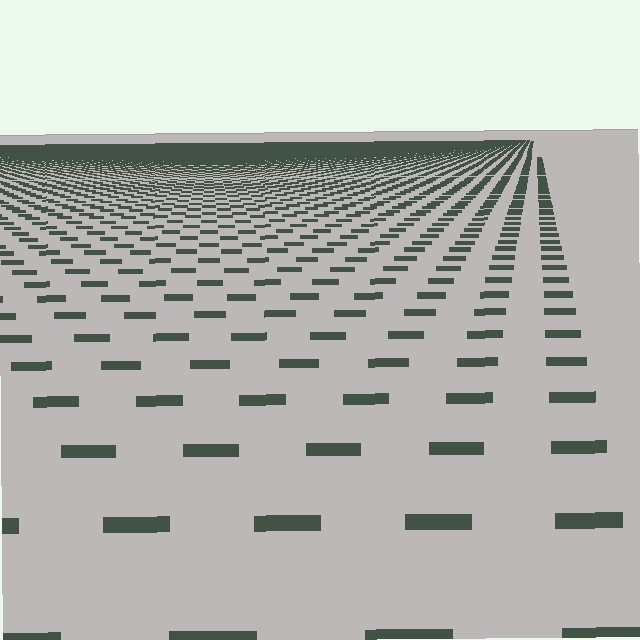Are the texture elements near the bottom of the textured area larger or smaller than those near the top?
Larger. Near the bottom, elements are closer to the viewer and appear at a bigger on-screen size.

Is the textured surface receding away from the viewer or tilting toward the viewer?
The surface is receding away from the viewer. Texture elements get smaller and denser toward the top.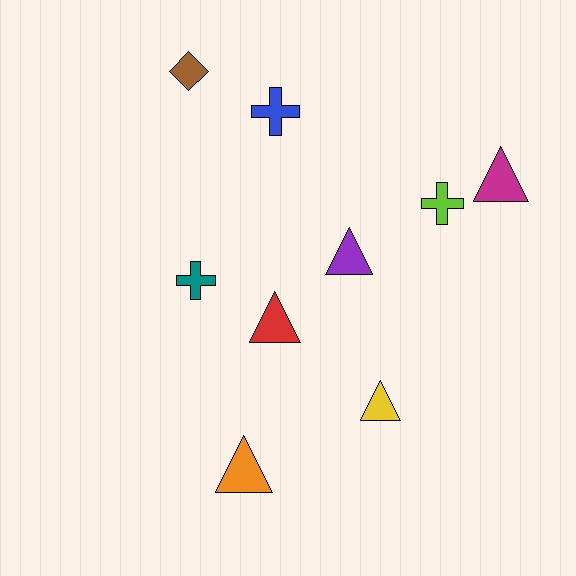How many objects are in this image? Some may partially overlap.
There are 9 objects.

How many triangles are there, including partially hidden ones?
There are 5 triangles.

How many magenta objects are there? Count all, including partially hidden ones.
There is 1 magenta object.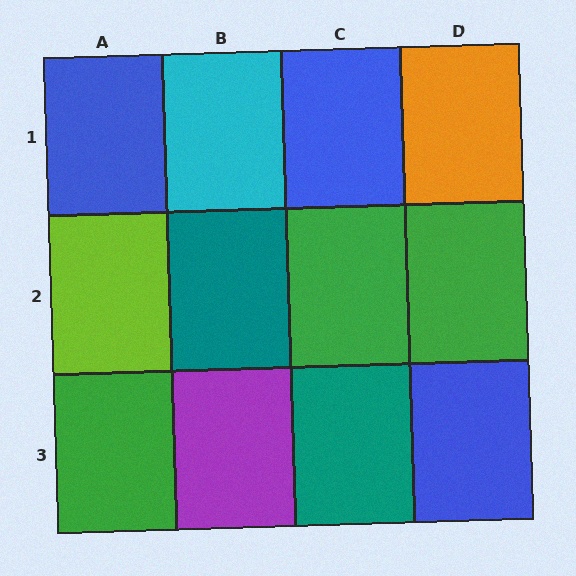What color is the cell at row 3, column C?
Teal.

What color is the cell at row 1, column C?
Blue.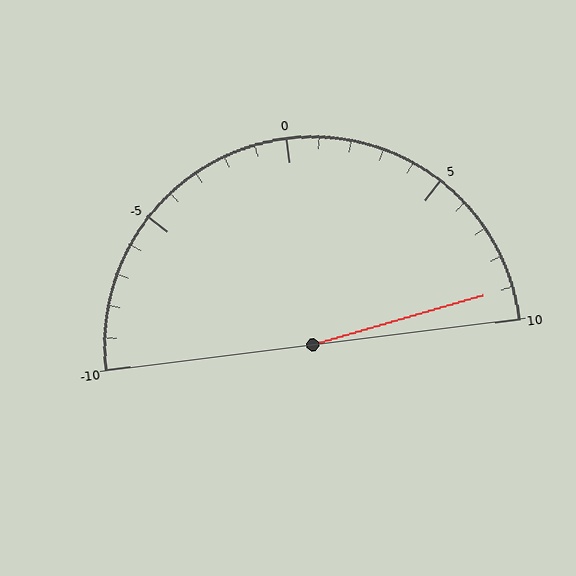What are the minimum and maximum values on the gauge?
The gauge ranges from -10 to 10.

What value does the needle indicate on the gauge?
The needle indicates approximately 9.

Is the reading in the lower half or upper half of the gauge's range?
The reading is in the upper half of the range (-10 to 10).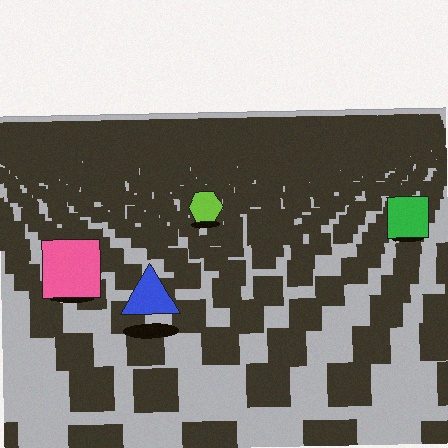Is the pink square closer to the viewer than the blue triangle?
No. The blue triangle is closer — you can tell from the texture gradient: the ground texture is coarser near it.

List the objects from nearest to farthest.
From nearest to farthest: the blue triangle, the pink square, the green square, the lime hexagon.